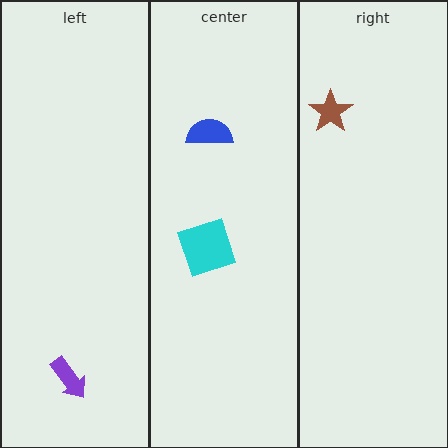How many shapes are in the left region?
1.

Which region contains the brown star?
The right region.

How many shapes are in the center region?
2.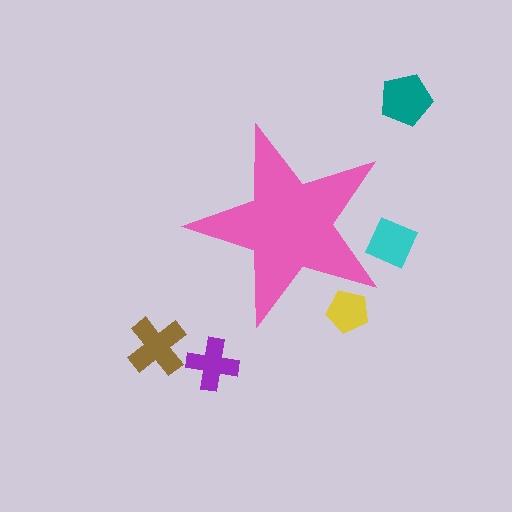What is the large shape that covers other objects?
A pink star.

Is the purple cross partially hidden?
No, the purple cross is fully visible.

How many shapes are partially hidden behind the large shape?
2 shapes are partially hidden.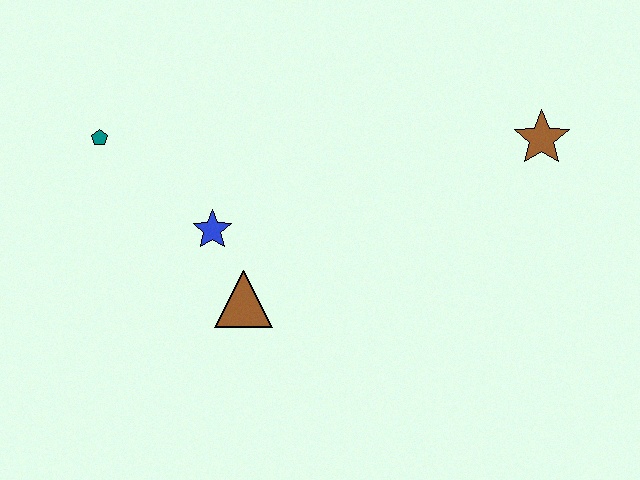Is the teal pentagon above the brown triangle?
Yes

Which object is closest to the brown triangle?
The blue star is closest to the brown triangle.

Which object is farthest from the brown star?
The teal pentagon is farthest from the brown star.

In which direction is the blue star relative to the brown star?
The blue star is to the left of the brown star.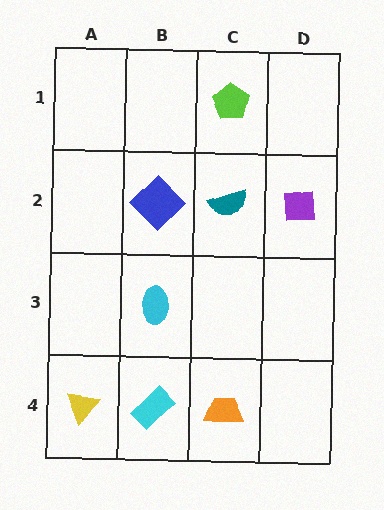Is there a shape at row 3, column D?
No, that cell is empty.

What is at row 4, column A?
A yellow triangle.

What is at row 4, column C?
An orange trapezoid.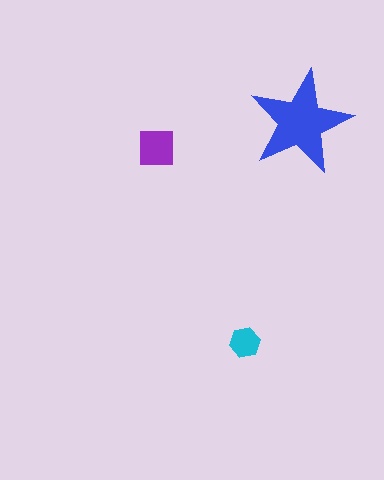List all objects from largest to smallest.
The blue star, the purple square, the cyan hexagon.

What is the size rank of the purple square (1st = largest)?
2nd.